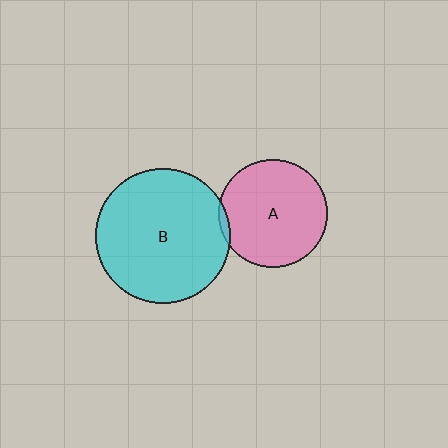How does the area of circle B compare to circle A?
Approximately 1.5 times.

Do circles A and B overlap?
Yes.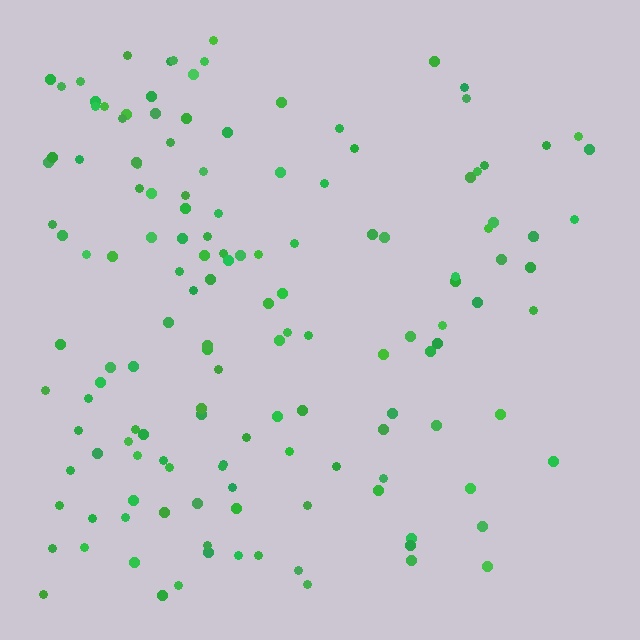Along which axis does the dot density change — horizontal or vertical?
Horizontal.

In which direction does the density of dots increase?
From right to left, with the left side densest.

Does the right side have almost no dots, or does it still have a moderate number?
Still a moderate number, just noticeably fewer than the left.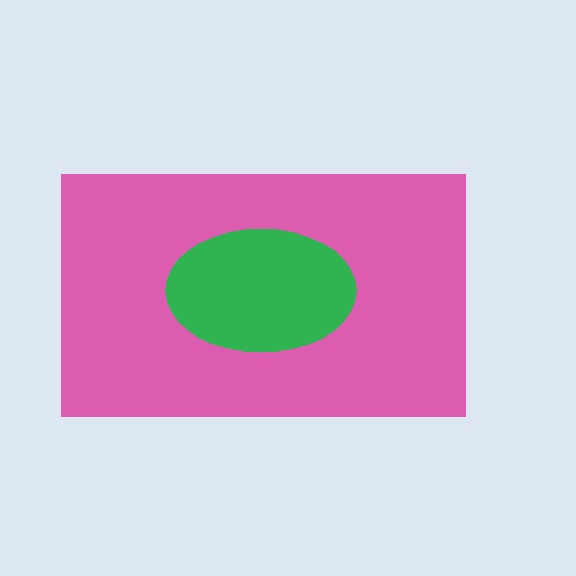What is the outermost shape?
The pink rectangle.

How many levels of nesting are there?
2.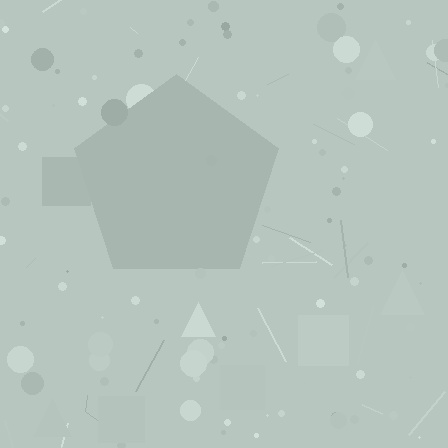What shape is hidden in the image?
A pentagon is hidden in the image.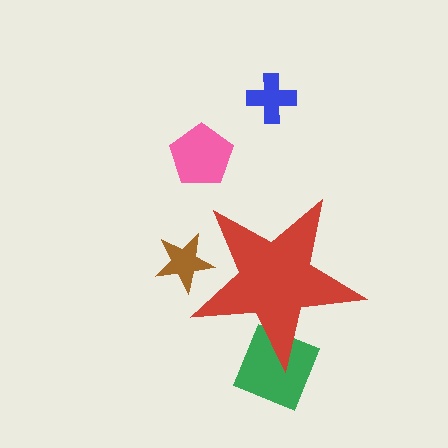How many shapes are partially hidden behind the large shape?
2 shapes are partially hidden.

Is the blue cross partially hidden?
No, the blue cross is fully visible.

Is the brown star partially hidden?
Yes, the brown star is partially hidden behind the red star.